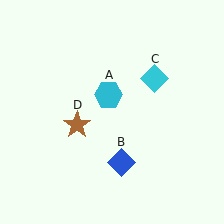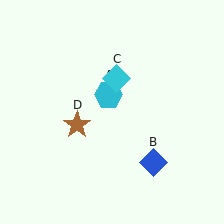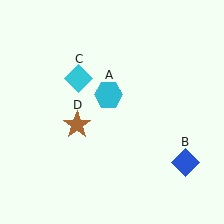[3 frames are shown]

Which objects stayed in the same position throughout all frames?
Cyan hexagon (object A) and brown star (object D) remained stationary.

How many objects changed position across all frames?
2 objects changed position: blue diamond (object B), cyan diamond (object C).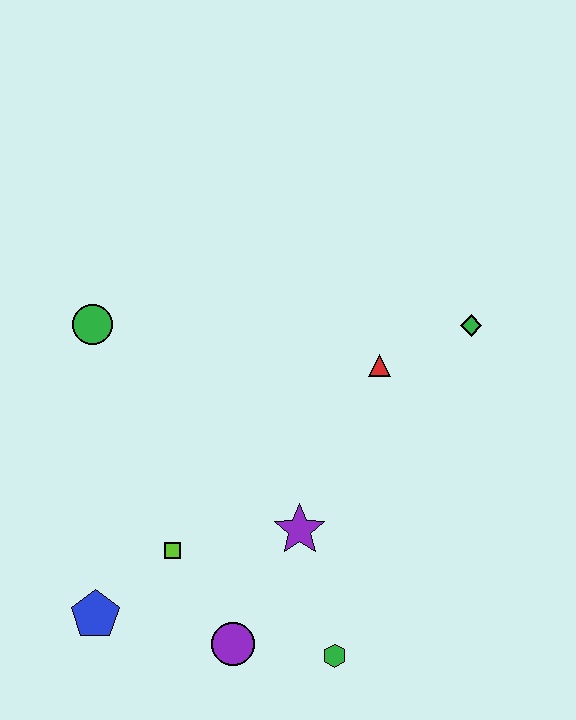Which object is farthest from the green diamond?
The blue pentagon is farthest from the green diamond.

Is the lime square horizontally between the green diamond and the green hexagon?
No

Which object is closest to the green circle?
The lime square is closest to the green circle.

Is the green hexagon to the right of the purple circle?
Yes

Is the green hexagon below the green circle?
Yes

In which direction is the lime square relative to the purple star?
The lime square is to the left of the purple star.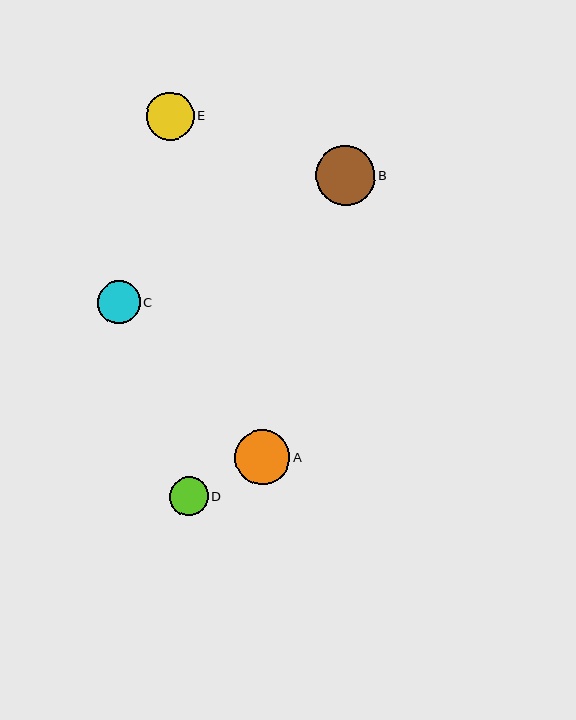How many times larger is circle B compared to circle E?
Circle B is approximately 1.2 times the size of circle E.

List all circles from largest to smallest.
From largest to smallest: B, A, E, C, D.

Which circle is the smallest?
Circle D is the smallest with a size of approximately 39 pixels.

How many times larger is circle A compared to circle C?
Circle A is approximately 1.3 times the size of circle C.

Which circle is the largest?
Circle B is the largest with a size of approximately 60 pixels.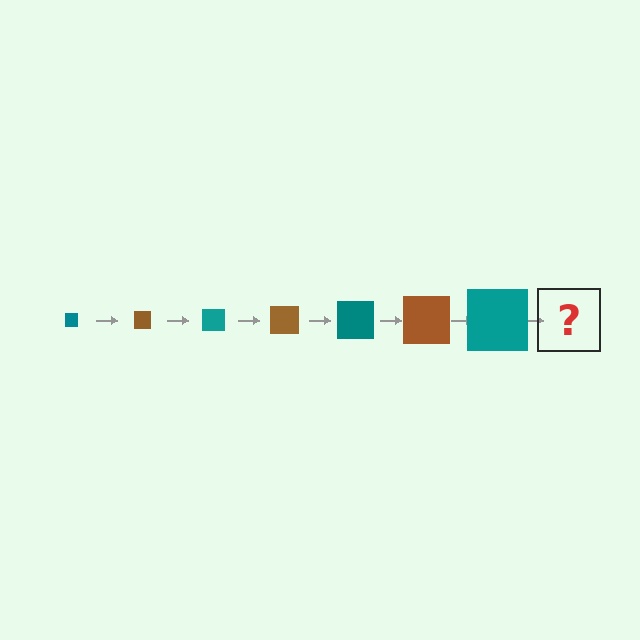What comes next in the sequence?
The next element should be a brown square, larger than the previous one.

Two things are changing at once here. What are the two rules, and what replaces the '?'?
The two rules are that the square grows larger each step and the color cycles through teal and brown. The '?' should be a brown square, larger than the previous one.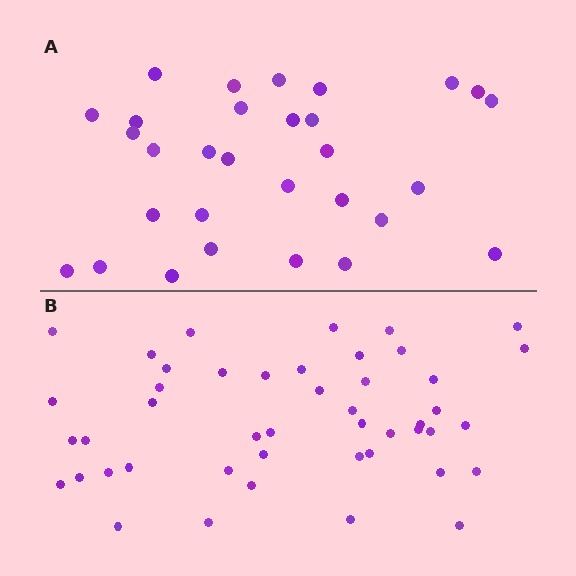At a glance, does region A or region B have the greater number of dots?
Region B (the bottom region) has more dots.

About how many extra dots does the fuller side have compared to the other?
Region B has approximately 15 more dots than region A.